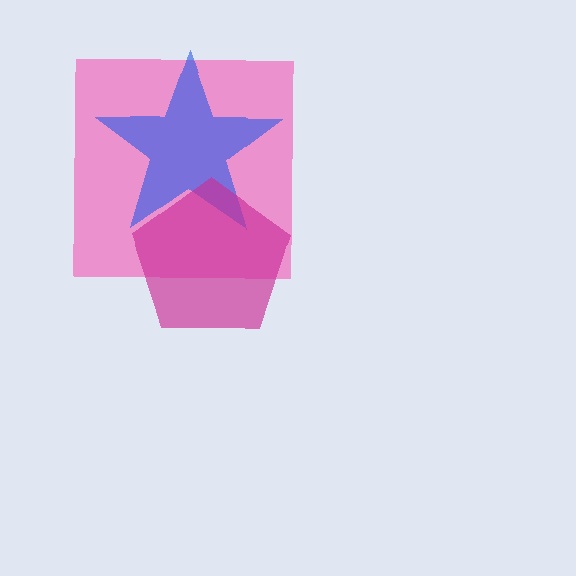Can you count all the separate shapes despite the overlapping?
Yes, there are 3 separate shapes.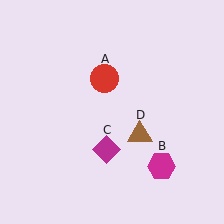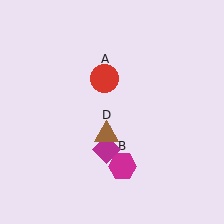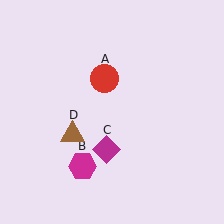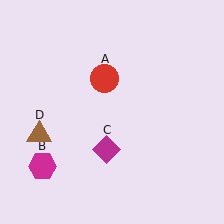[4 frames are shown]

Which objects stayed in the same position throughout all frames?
Red circle (object A) and magenta diamond (object C) remained stationary.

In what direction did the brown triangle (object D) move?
The brown triangle (object D) moved left.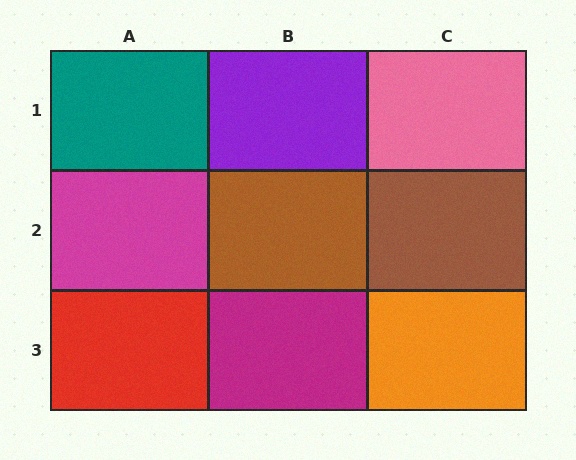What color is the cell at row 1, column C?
Pink.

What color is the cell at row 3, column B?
Magenta.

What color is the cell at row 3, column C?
Orange.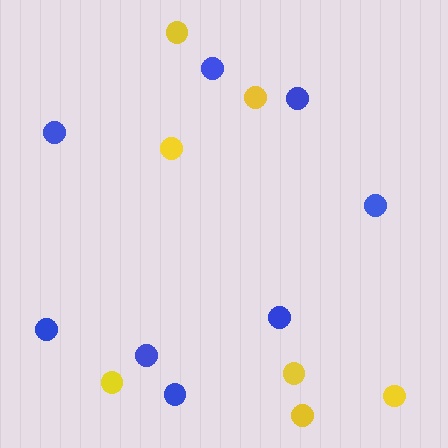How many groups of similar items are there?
There are 2 groups: one group of yellow circles (7) and one group of blue circles (8).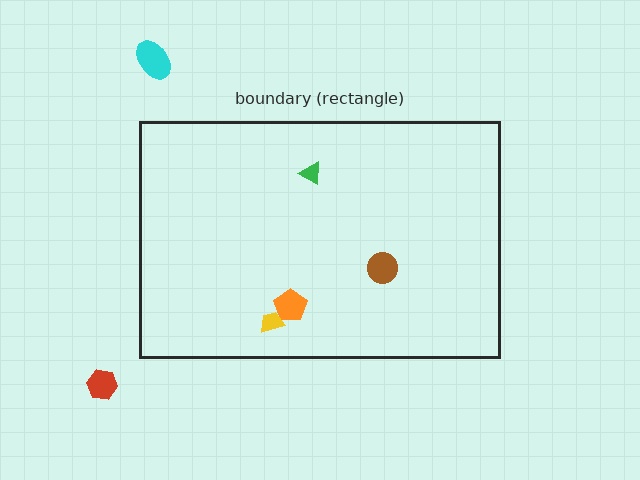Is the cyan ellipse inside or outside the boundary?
Outside.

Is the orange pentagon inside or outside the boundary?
Inside.